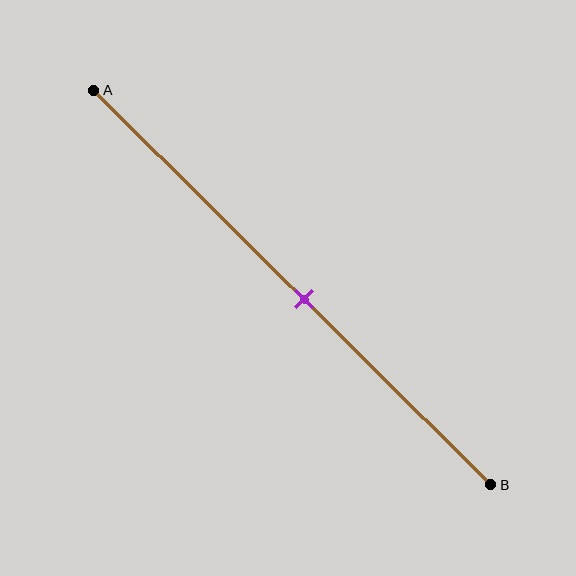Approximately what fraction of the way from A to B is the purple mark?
The purple mark is approximately 55% of the way from A to B.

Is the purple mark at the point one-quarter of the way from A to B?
No, the mark is at about 55% from A, not at the 25% one-quarter point.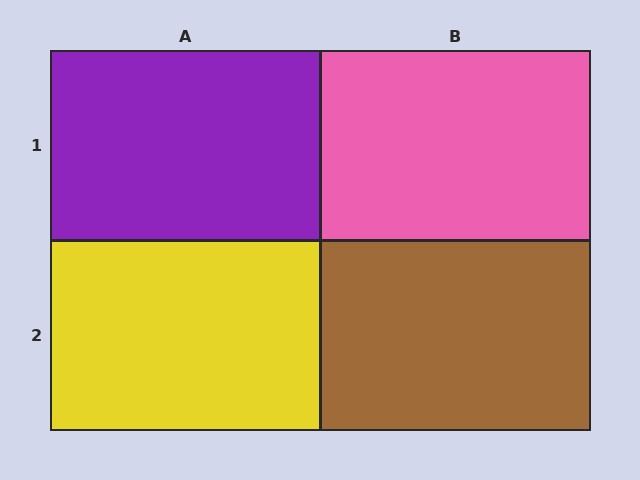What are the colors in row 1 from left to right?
Purple, pink.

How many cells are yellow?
1 cell is yellow.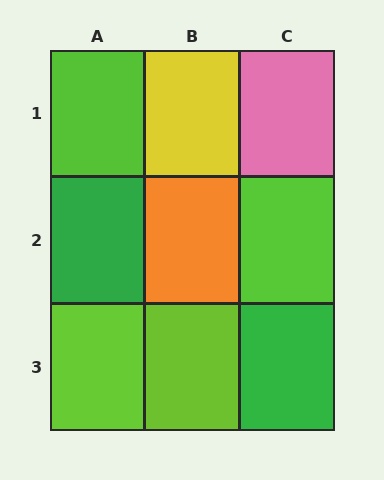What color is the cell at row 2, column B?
Orange.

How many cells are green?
2 cells are green.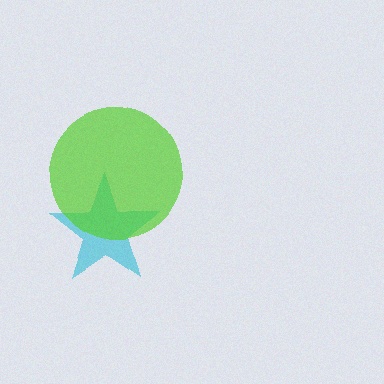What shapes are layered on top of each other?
The layered shapes are: a cyan star, a lime circle.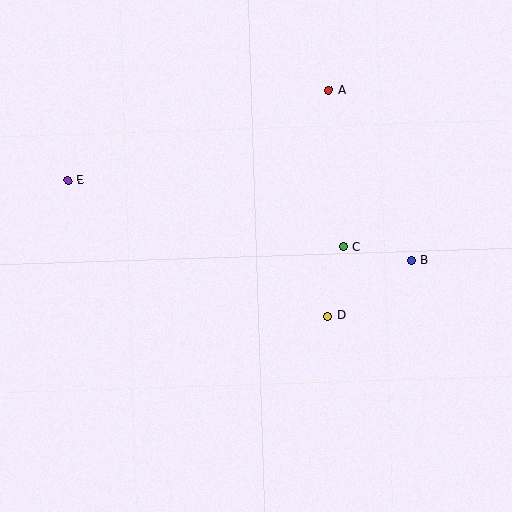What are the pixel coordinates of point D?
Point D is at (328, 316).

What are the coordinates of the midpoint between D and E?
The midpoint between D and E is at (198, 248).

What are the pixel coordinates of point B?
Point B is at (412, 260).